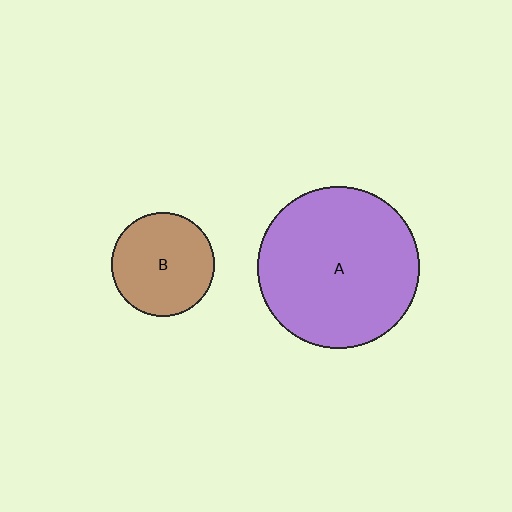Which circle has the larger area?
Circle A (purple).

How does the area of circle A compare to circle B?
Approximately 2.4 times.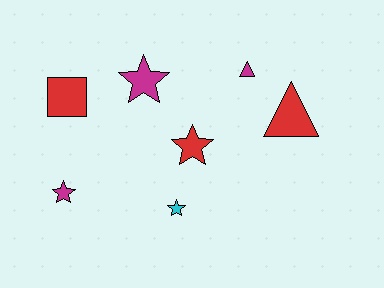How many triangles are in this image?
There are 2 triangles.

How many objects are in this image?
There are 7 objects.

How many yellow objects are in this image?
There are no yellow objects.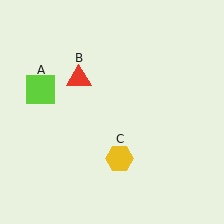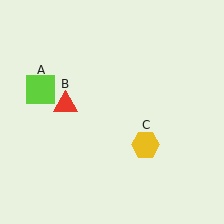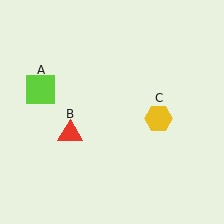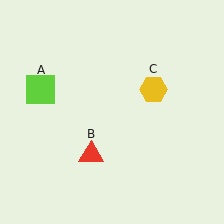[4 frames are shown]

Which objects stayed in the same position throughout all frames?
Lime square (object A) remained stationary.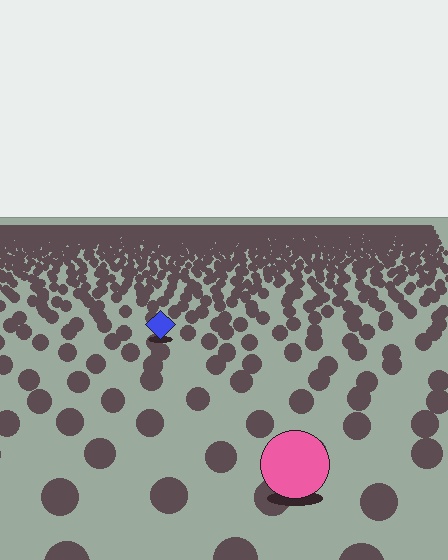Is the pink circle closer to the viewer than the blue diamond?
Yes. The pink circle is closer — you can tell from the texture gradient: the ground texture is coarser near it.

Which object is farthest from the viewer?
The blue diamond is farthest from the viewer. It appears smaller and the ground texture around it is denser.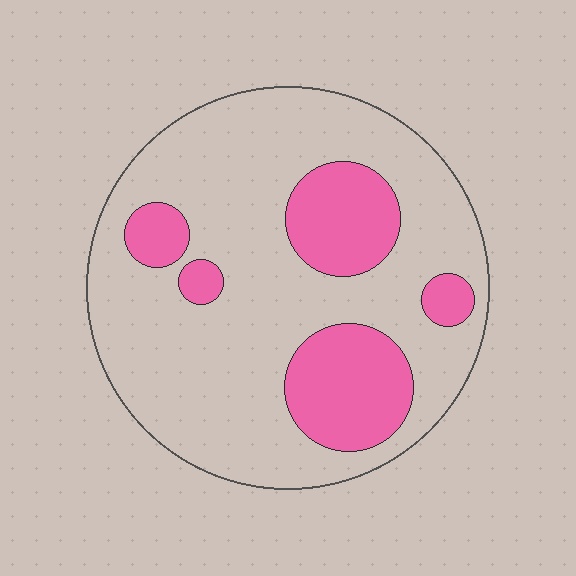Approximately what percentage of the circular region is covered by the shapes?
Approximately 25%.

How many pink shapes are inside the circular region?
5.